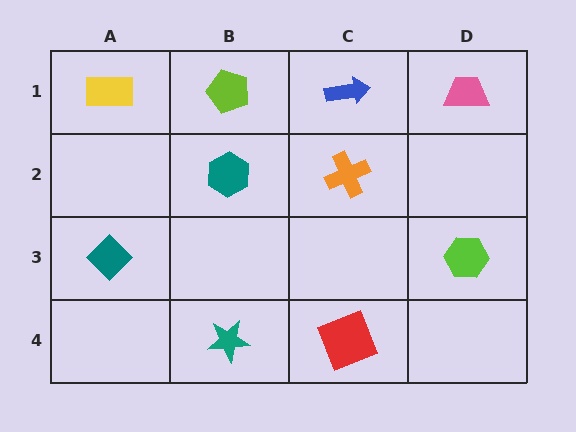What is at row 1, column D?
A pink trapezoid.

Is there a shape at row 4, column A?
No, that cell is empty.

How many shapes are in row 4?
2 shapes.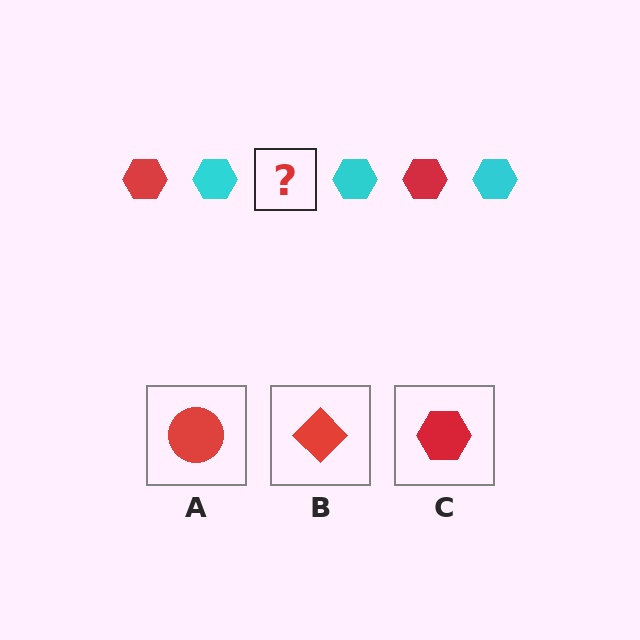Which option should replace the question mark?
Option C.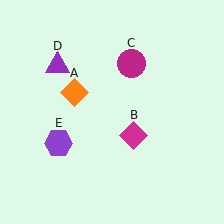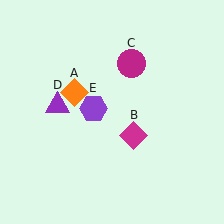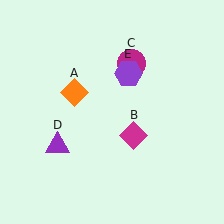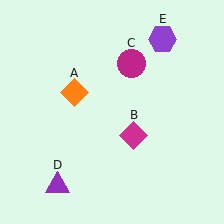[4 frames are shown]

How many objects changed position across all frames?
2 objects changed position: purple triangle (object D), purple hexagon (object E).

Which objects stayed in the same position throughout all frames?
Orange diamond (object A) and magenta diamond (object B) and magenta circle (object C) remained stationary.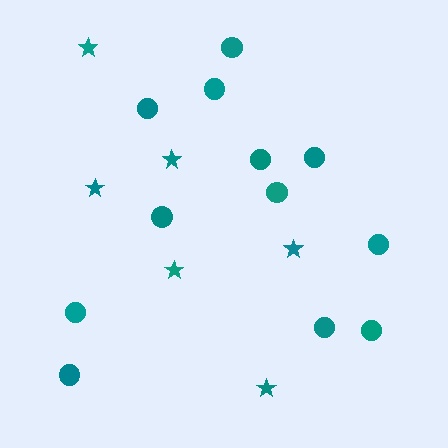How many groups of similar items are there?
There are 2 groups: one group of circles (12) and one group of stars (6).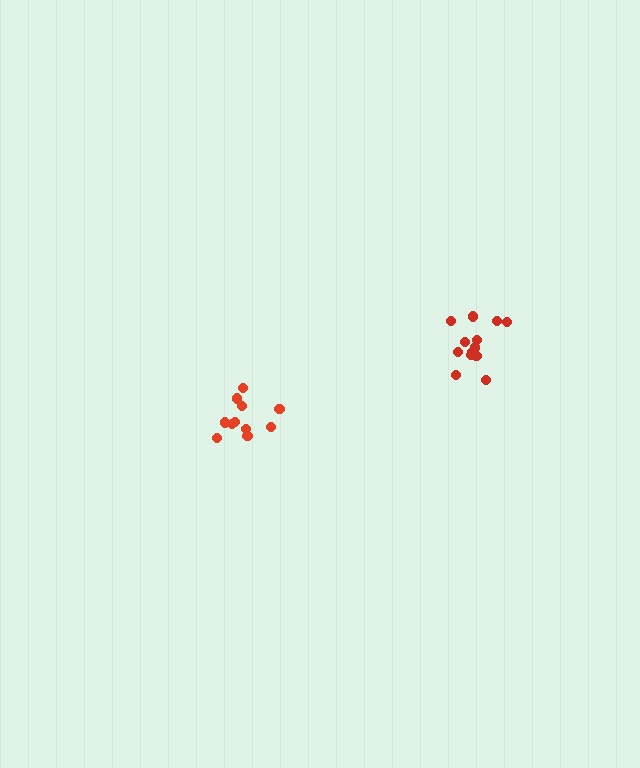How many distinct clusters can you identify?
There are 2 distinct clusters.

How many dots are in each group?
Group 1: 11 dots, Group 2: 13 dots (24 total).